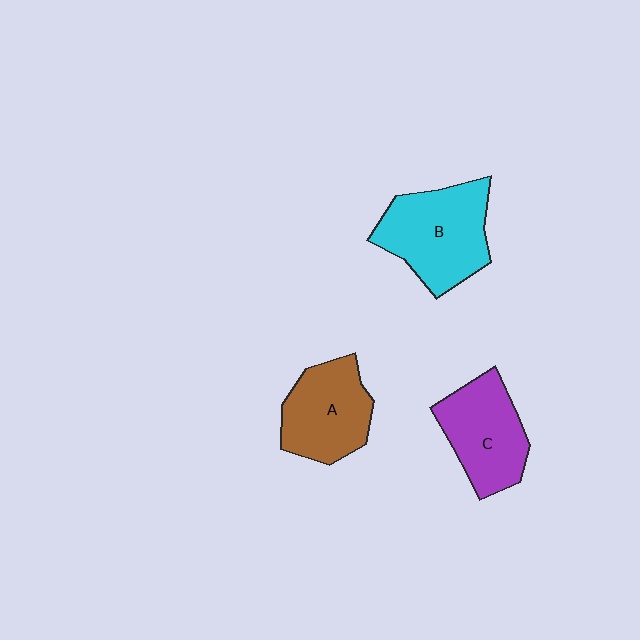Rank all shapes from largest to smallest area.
From largest to smallest: B (cyan), C (purple), A (brown).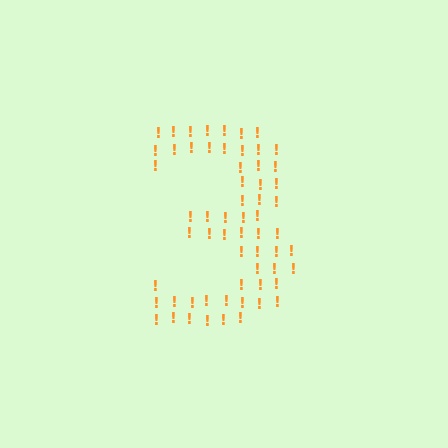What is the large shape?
The large shape is the digit 3.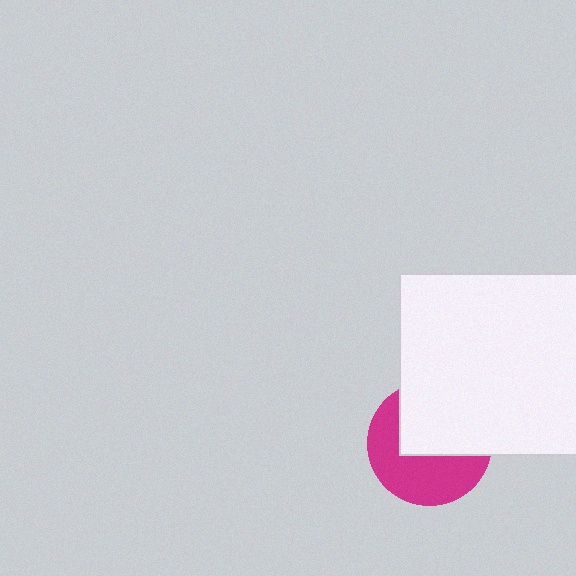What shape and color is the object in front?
The object in front is a white rectangle.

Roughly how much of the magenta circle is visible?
About half of it is visible (roughly 51%).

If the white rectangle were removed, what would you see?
You would see the complete magenta circle.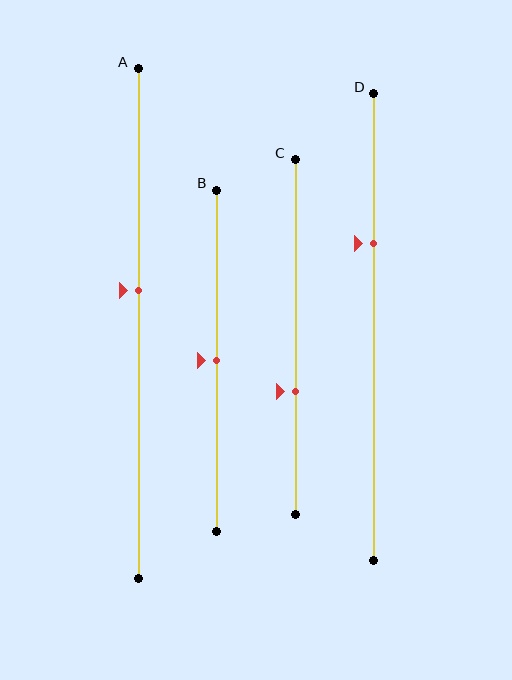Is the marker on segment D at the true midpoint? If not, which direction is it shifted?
No, the marker on segment D is shifted upward by about 18% of the segment length.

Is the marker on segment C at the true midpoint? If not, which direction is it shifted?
No, the marker on segment C is shifted downward by about 15% of the segment length.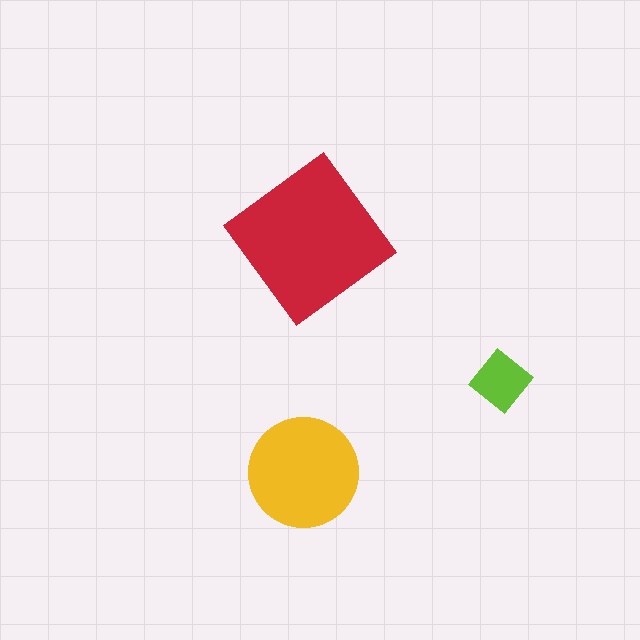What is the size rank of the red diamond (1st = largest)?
1st.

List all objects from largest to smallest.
The red diamond, the yellow circle, the lime diamond.